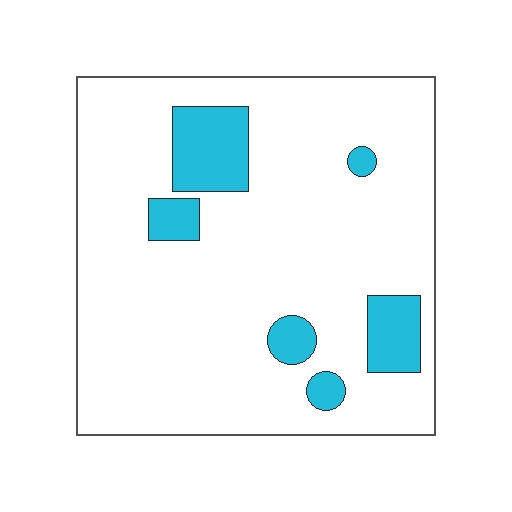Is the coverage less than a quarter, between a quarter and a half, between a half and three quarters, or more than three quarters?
Less than a quarter.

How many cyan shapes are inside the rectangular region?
6.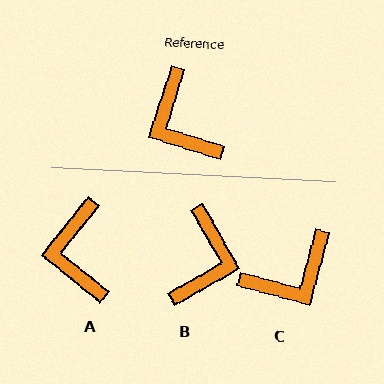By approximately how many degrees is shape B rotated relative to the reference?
Approximately 137 degrees counter-clockwise.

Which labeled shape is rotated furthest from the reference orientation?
B, about 137 degrees away.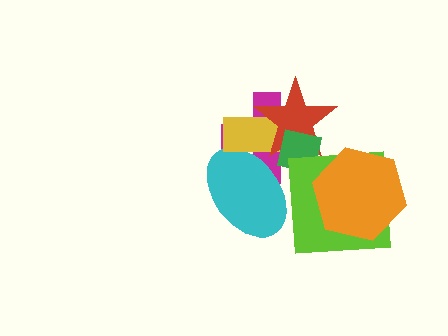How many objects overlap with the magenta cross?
4 objects overlap with the magenta cross.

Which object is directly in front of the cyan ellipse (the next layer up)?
The yellow rectangle is directly in front of the cyan ellipse.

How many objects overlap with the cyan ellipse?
3 objects overlap with the cyan ellipse.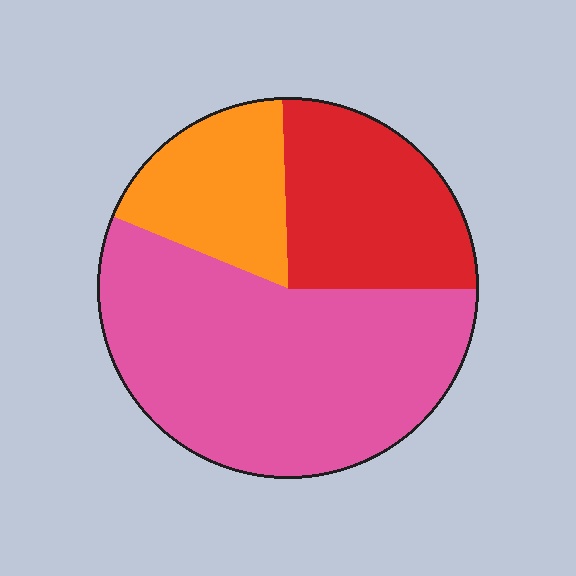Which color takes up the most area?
Pink, at roughly 55%.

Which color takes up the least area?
Orange, at roughly 20%.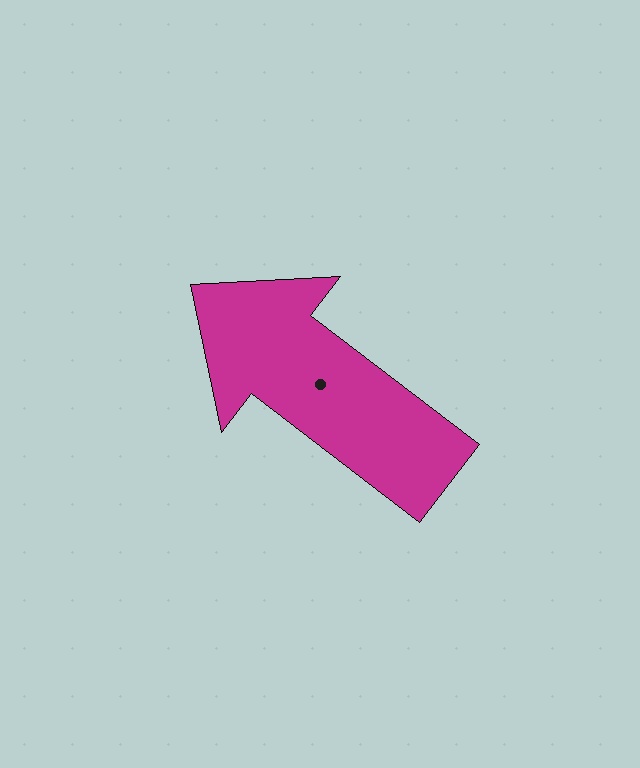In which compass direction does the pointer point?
Northwest.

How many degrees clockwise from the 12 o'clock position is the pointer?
Approximately 307 degrees.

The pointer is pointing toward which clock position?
Roughly 10 o'clock.